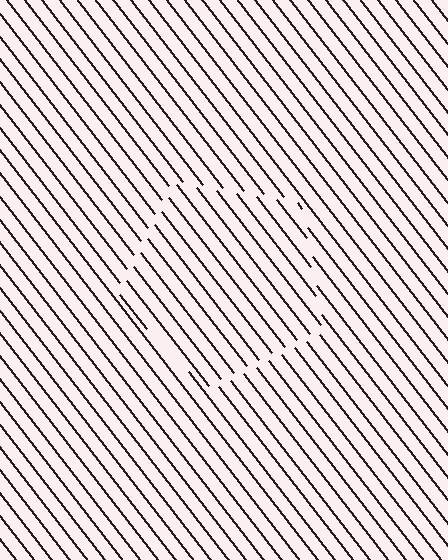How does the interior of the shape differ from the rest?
The interior of the shape contains the same grating, shifted by half a period — the contour is defined by the phase discontinuity where line-ends from the inner and outer gratings abut.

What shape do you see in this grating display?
An illusory pentagon. The interior of the shape contains the same grating, shifted by half a period — the contour is defined by the phase discontinuity where line-ends from the inner and outer gratings abut.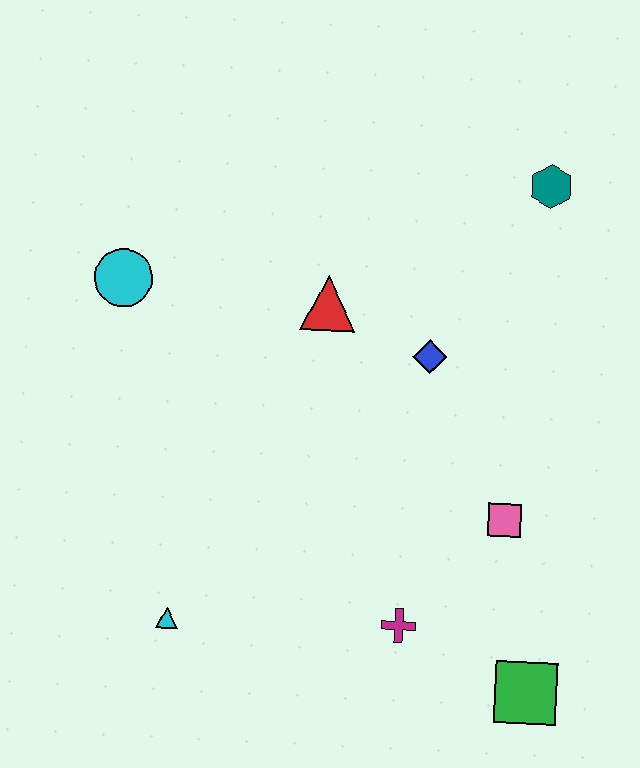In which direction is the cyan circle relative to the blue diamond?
The cyan circle is to the left of the blue diamond.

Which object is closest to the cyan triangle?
The magenta cross is closest to the cyan triangle.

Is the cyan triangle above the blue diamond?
No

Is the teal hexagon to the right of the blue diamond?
Yes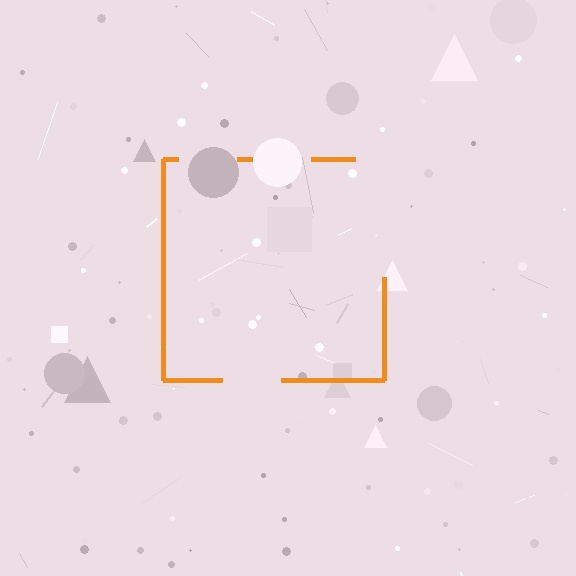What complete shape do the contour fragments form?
The contour fragments form a square.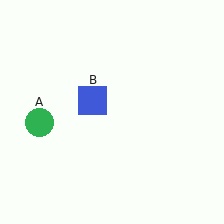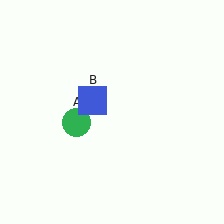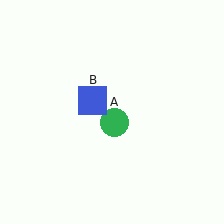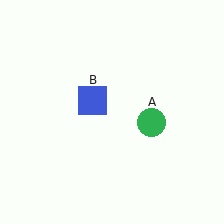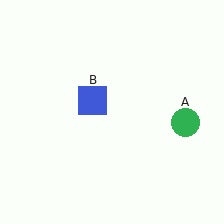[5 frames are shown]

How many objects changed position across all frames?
1 object changed position: green circle (object A).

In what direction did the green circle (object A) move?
The green circle (object A) moved right.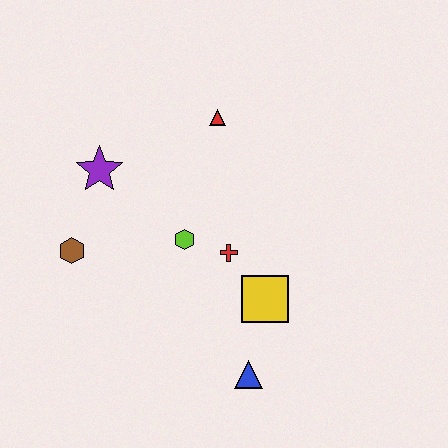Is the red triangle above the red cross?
Yes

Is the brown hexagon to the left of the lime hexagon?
Yes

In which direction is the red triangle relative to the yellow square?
The red triangle is above the yellow square.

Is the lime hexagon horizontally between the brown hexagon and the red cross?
Yes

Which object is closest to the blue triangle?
The yellow square is closest to the blue triangle.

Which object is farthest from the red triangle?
The blue triangle is farthest from the red triangle.